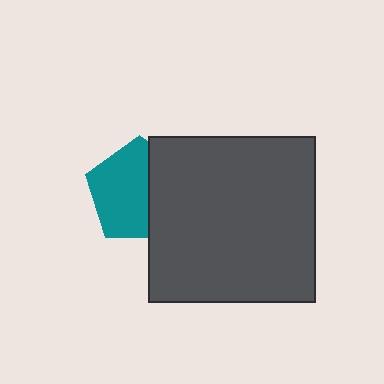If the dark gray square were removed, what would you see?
You would see the complete teal pentagon.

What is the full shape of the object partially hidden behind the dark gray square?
The partially hidden object is a teal pentagon.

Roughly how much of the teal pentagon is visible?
About half of it is visible (roughly 60%).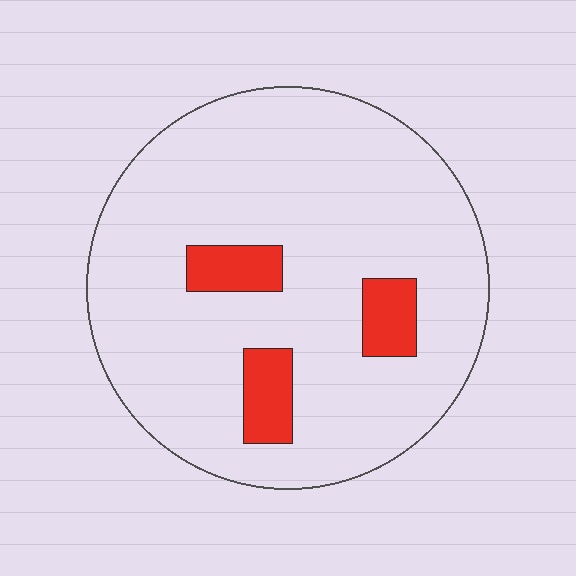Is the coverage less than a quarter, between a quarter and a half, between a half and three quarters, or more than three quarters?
Less than a quarter.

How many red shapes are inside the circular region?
3.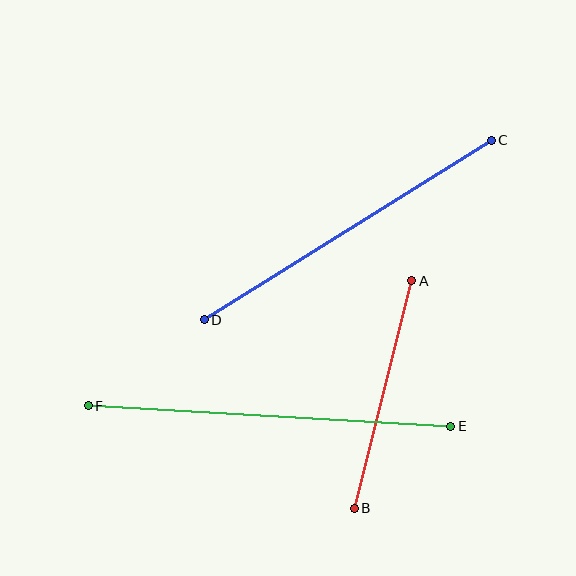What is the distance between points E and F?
The distance is approximately 363 pixels.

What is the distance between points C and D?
The distance is approximately 338 pixels.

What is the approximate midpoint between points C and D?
The midpoint is at approximately (348, 230) pixels.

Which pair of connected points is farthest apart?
Points E and F are farthest apart.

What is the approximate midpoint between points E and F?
The midpoint is at approximately (270, 416) pixels.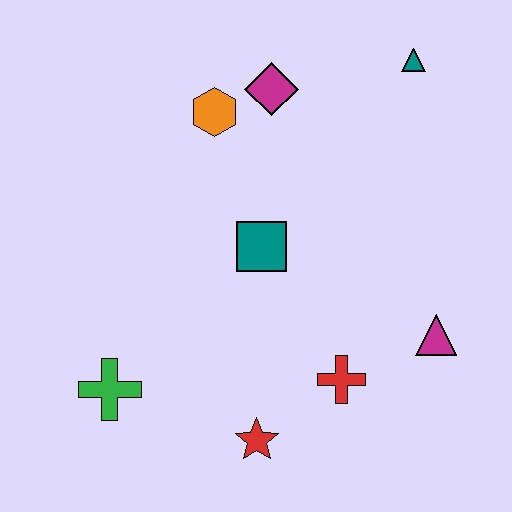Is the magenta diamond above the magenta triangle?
Yes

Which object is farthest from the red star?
The teal triangle is farthest from the red star.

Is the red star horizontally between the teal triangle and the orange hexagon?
Yes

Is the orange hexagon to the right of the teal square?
No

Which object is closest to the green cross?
The red star is closest to the green cross.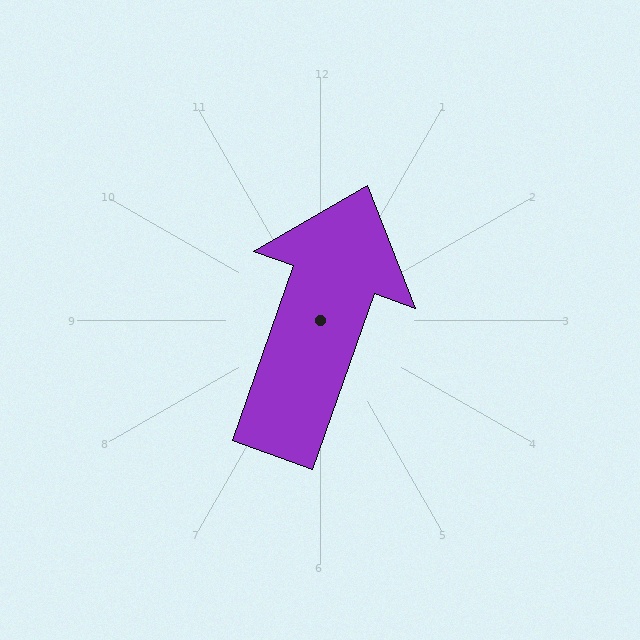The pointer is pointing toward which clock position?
Roughly 1 o'clock.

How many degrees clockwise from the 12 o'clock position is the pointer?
Approximately 19 degrees.